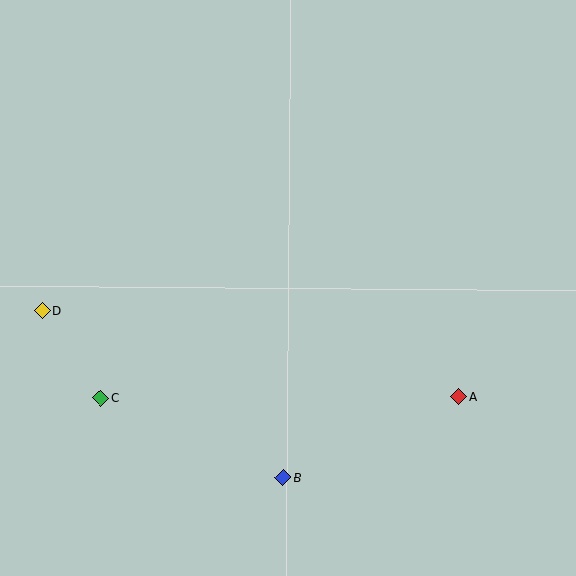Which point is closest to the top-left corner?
Point D is closest to the top-left corner.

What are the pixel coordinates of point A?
Point A is at (459, 397).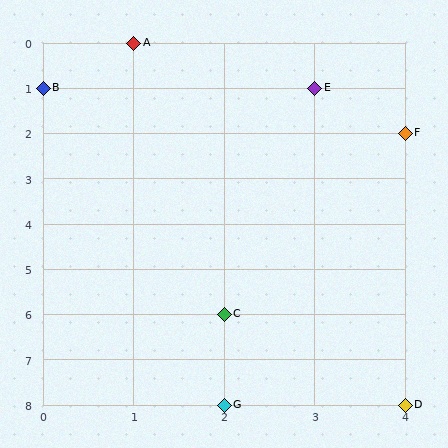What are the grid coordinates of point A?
Point A is at grid coordinates (1, 0).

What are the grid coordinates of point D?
Point D is at grid coordinates (4, 8).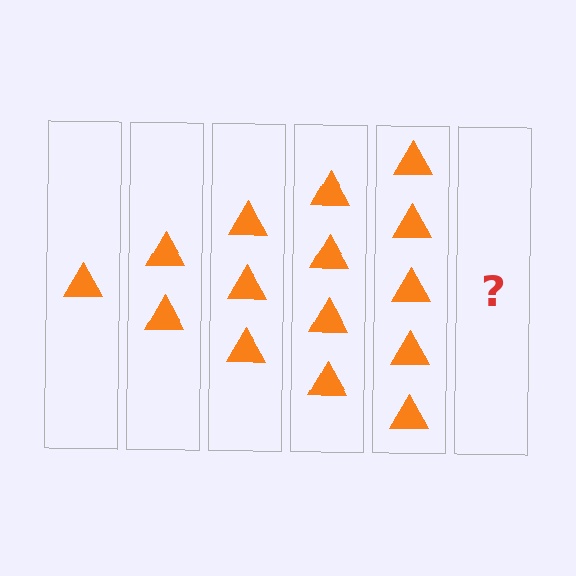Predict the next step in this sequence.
The next step is 6 triangles.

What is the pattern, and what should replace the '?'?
The pattern is that each step adds one more triangle. The '?' should be 6 triangles.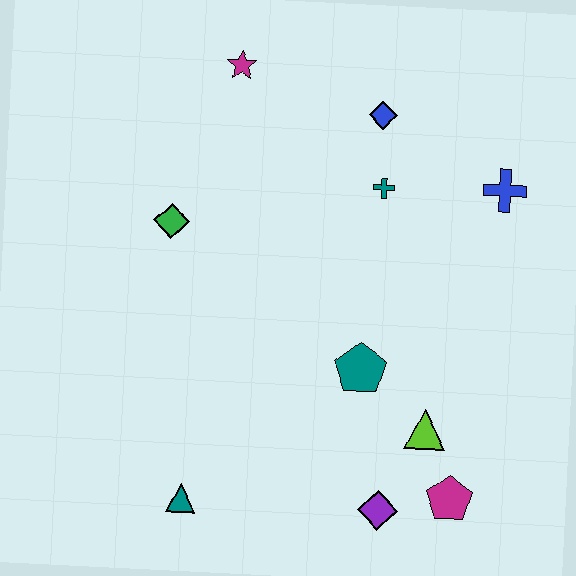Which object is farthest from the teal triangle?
The blue cross is farthest from the teal triangle.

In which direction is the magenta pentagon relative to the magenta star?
The magenta pentagon is below the magenta star.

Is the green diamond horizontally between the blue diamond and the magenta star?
No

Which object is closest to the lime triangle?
The magenta pentagon is closest to the lime triangle.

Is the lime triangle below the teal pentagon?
Yes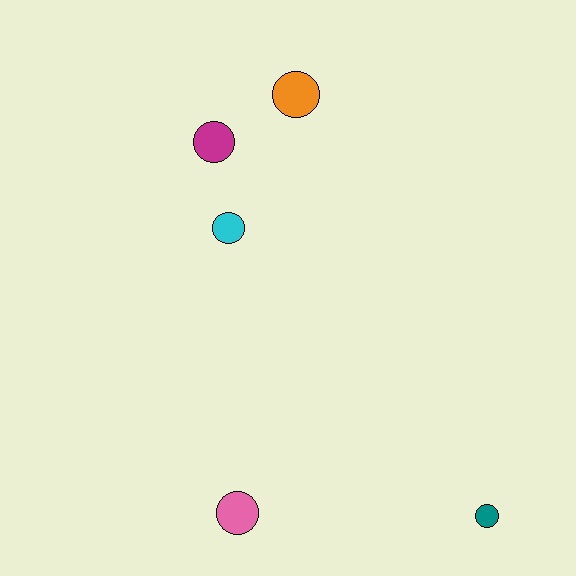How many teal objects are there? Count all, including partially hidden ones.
There is 1 teal object.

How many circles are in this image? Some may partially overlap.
There are 5 circles.